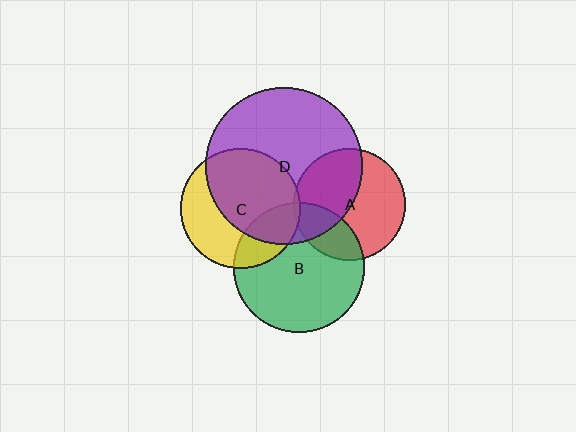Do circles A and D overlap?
Yes.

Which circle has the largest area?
Circle D (purple).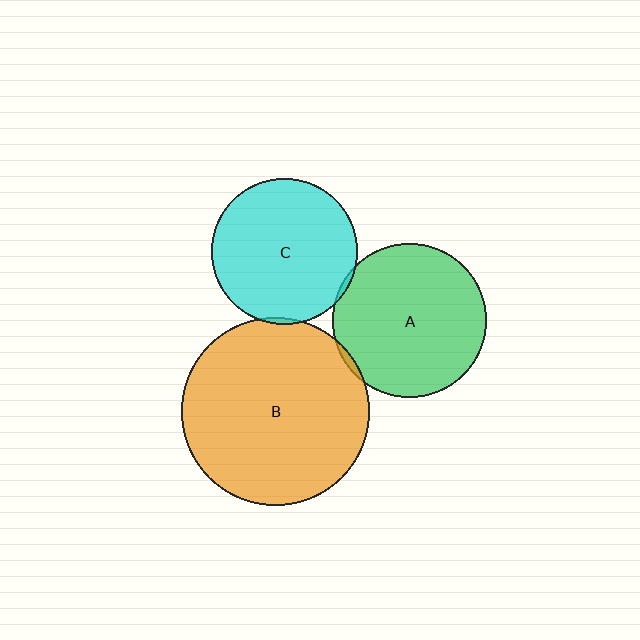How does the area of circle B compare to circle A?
Approximately 1.5 times.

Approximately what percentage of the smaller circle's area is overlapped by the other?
Approximately 5%.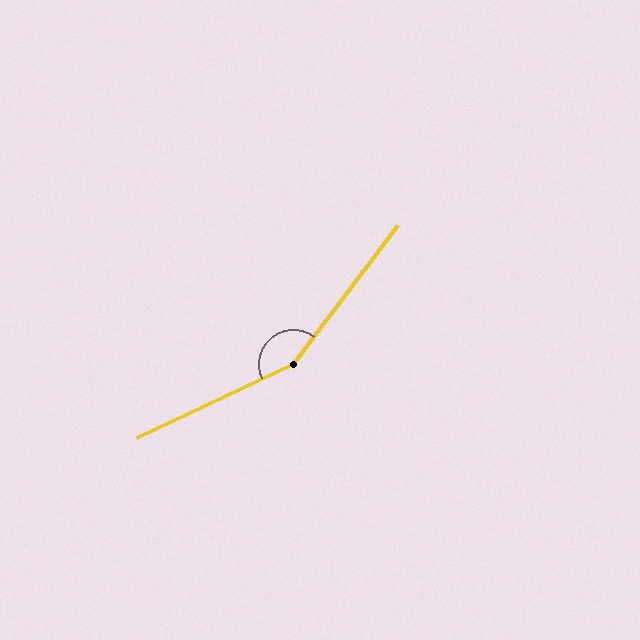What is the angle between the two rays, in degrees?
Approximately 152 degrees.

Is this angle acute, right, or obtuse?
It is obtuse.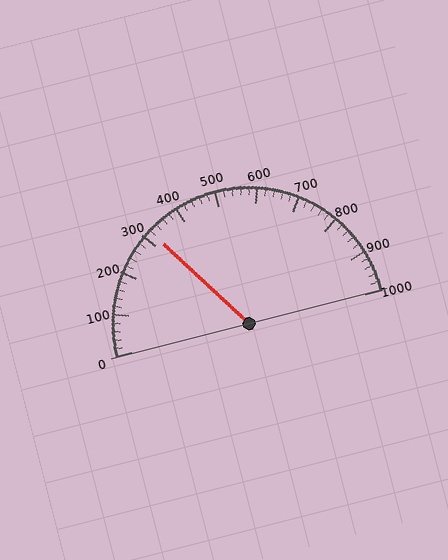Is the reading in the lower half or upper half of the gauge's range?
The reading is in the lower half of the range (0 to 1000).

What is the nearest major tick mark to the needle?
The nearest major tick mark is 300.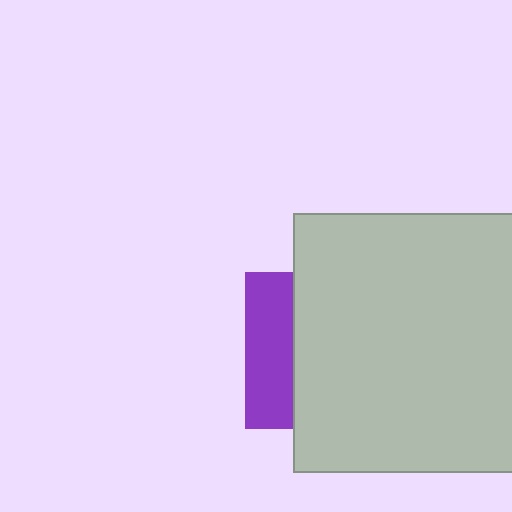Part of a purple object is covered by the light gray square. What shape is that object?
It is a square.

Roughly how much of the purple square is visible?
A small part of it is visible (roughly 30%).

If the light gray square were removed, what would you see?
You would see the complete purple square.